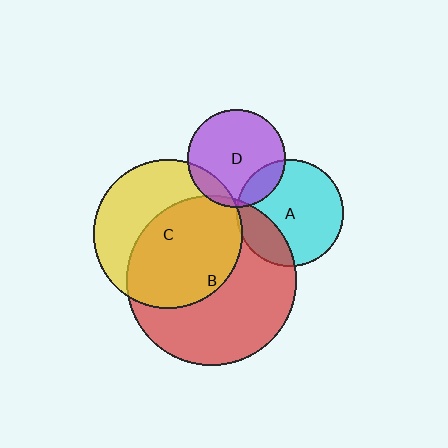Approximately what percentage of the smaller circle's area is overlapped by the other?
Approximately 15%.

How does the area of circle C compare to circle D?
Approximately 2.3 times.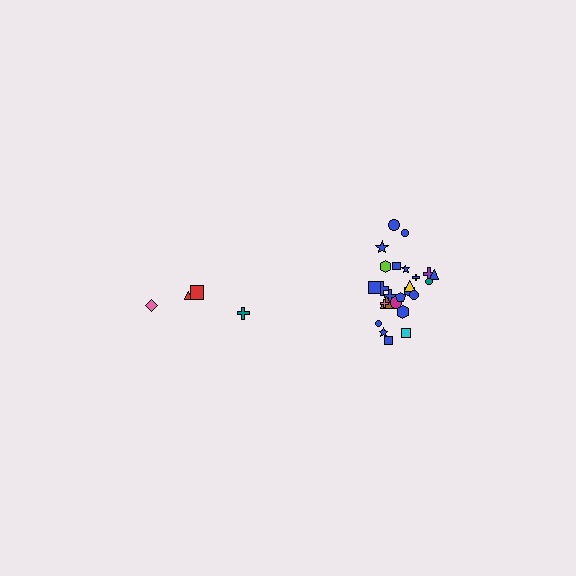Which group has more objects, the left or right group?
The right group.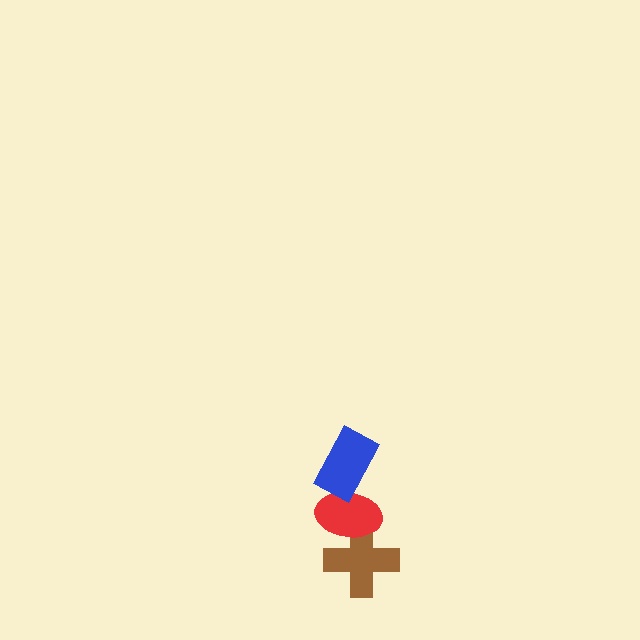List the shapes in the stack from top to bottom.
From top to bottom: the blue rectangle, the red ellipse, the brown cross.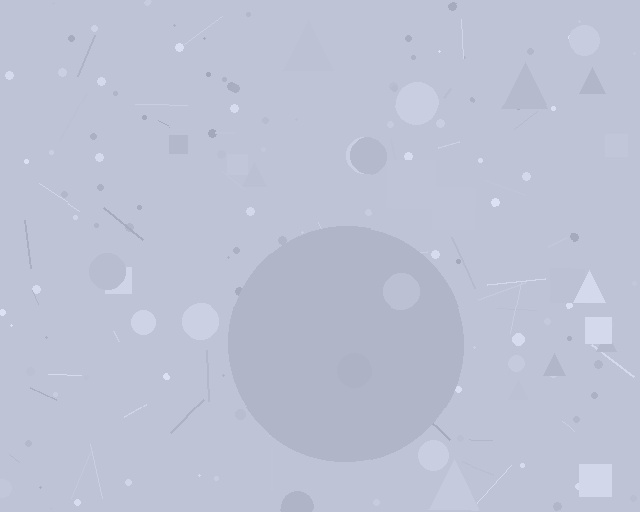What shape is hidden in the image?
A circle is hidden in the image.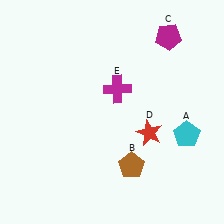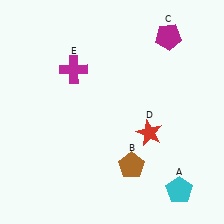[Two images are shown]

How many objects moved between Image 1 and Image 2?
2 objects moved between the two images.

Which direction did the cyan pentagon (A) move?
The cyan pentagon (A) moved down.